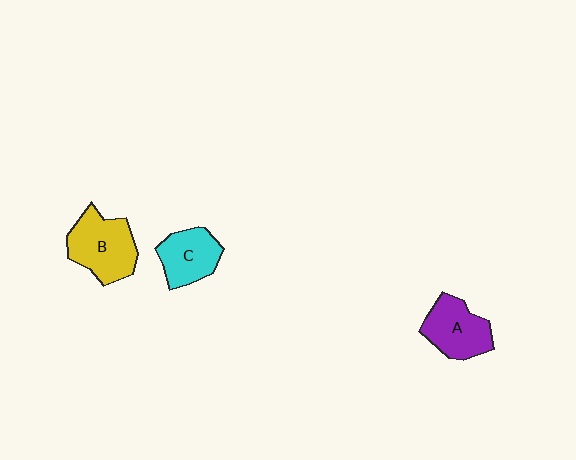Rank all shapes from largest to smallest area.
From largest to smallest: B (yellow), A (purple), C (cyan).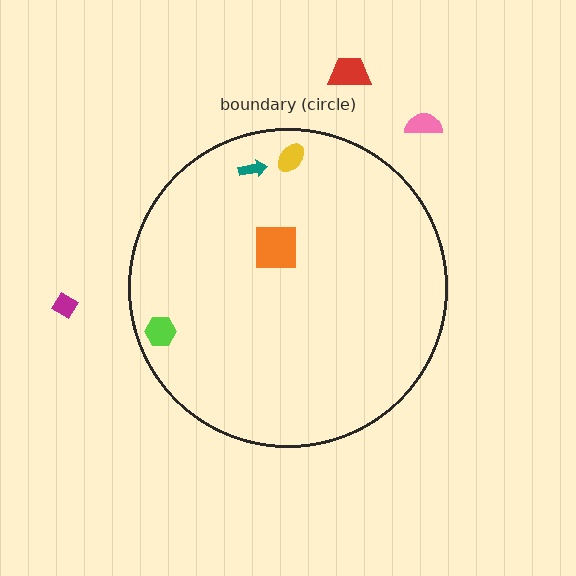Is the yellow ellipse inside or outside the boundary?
Inside.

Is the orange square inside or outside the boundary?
Inside.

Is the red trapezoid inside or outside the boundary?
Outside.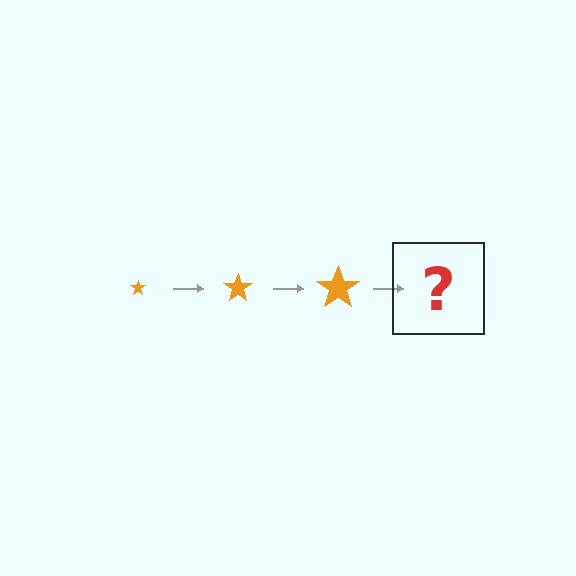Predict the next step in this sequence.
The next step is an orange star, larger than the previous one.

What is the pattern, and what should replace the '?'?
The pattern is that the star gets progressively larger each step. The '?' should be an orange star, larger than the previous one.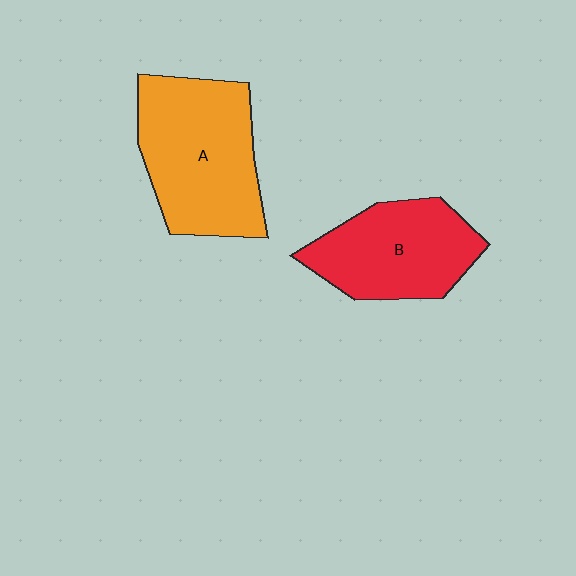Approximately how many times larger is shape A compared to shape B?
Approximately 1.3 times.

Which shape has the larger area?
Shape A (orange).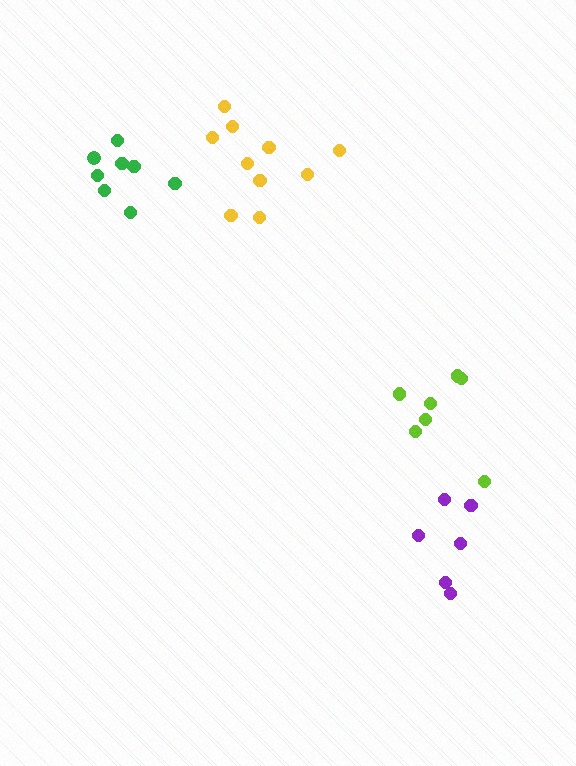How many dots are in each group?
Group 1: 6 dots, Group 2: 7 dots, Group 3: 10 dots, Group 4: 8 dots (31 total).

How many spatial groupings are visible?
There are 4 spatial groupings.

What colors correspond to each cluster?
The clusters are colored: purple, lime, yellow, green.